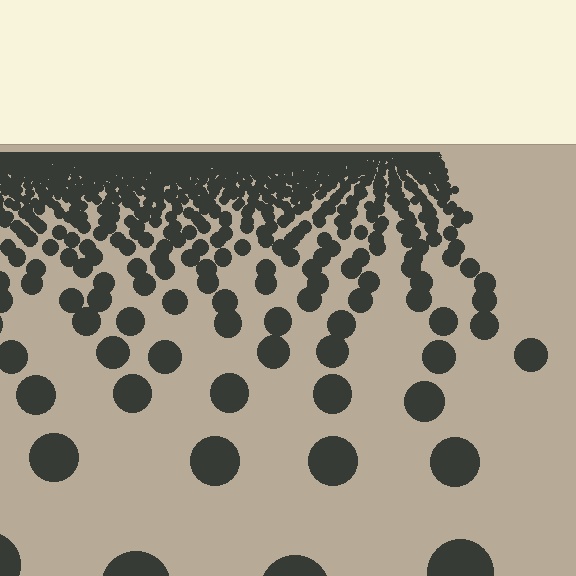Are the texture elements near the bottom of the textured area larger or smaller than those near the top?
Larger. Near the bottom, elements are closer to the viewer and appear at a bigger on-screen size.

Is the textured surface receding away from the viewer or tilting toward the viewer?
The surface is receding away from the viewer. Texture elements get smaller and denser toward the top.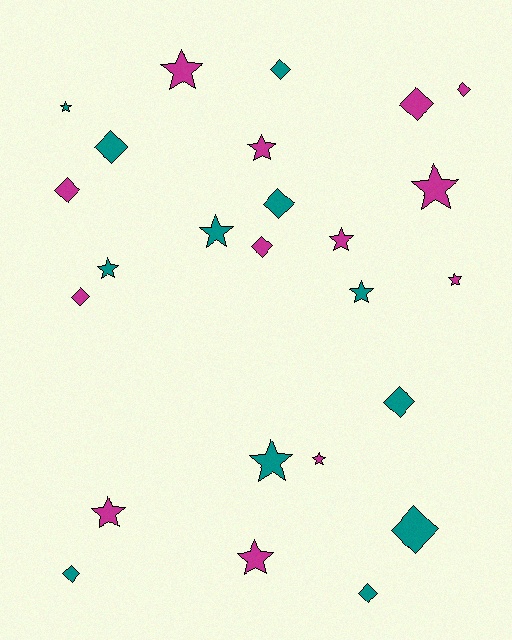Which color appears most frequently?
Magenta, with 13 objects.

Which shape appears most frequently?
Star, with 13 objects.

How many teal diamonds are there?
There are 7 teal diamonds.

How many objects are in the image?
There are 25 objects.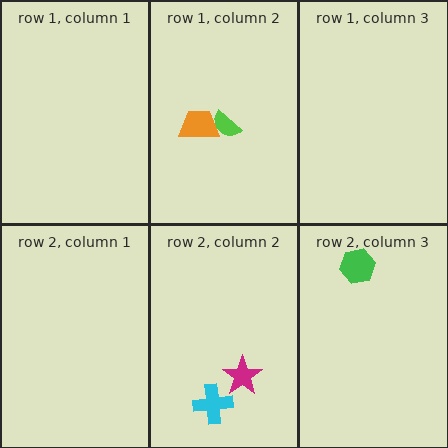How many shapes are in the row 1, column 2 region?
2.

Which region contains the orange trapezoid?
The row 1, column 2 region.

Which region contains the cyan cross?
The row 2, column 2 region.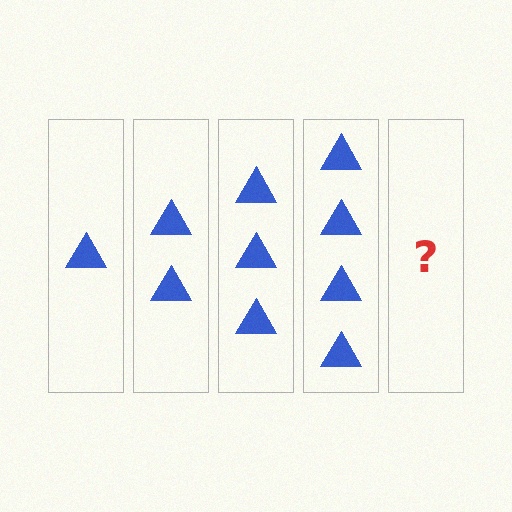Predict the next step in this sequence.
The next step is 5 triangles.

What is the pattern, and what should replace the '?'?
The pattern is that each step adds one more triangle. The '?' should be 5 triangles.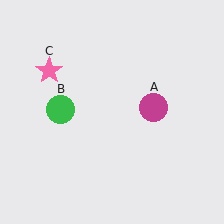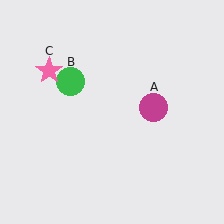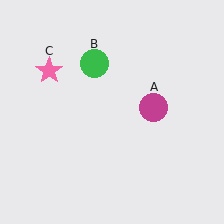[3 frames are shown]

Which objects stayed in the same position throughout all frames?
Magenta circle (object A) and pink star (object C) remained stationary.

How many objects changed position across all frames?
1 object changed position: green circle (object B).